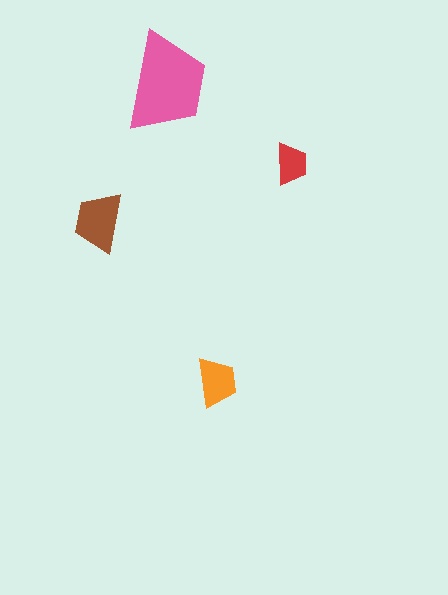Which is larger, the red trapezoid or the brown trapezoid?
The brown one.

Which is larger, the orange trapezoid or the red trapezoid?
The orange one.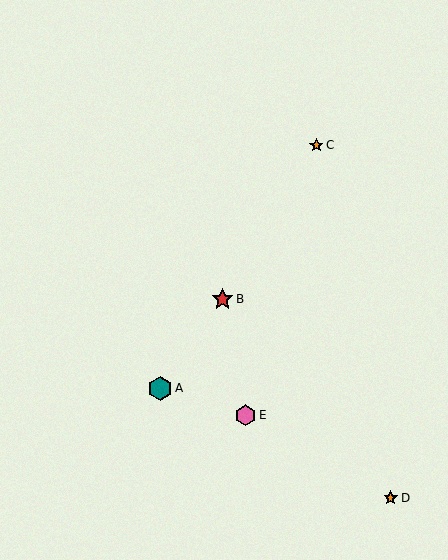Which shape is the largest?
The teal hexagon (labeled A) is the largest.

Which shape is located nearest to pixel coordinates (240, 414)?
The pink hexagon (labeled E) at (245, 415) is nearest to that location.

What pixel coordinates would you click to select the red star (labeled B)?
Click at (222, 299) to select the red star B.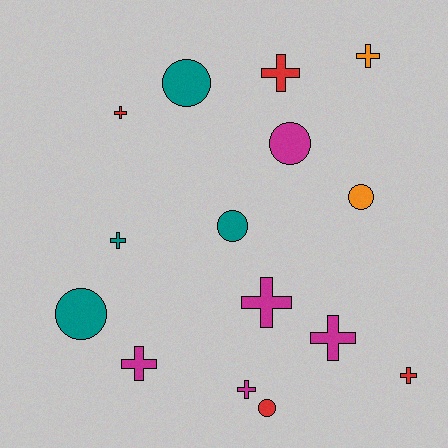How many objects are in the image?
There are 15 objects.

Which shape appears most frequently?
Cross, with 9 objects.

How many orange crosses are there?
There is 1 orange cross.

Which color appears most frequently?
Magenta, with 5 objects.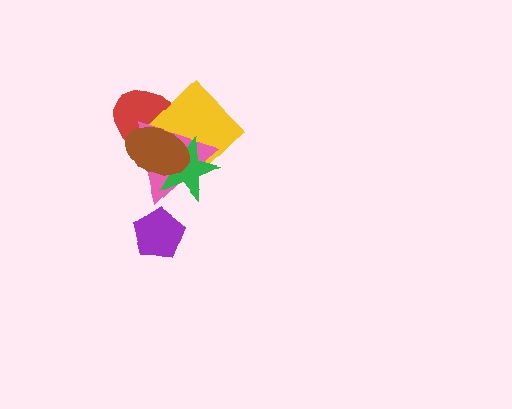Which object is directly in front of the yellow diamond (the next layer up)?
The pink triangle is directly in front of the yellow diamond.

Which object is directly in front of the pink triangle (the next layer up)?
The green star is directly in front of the pink triangle.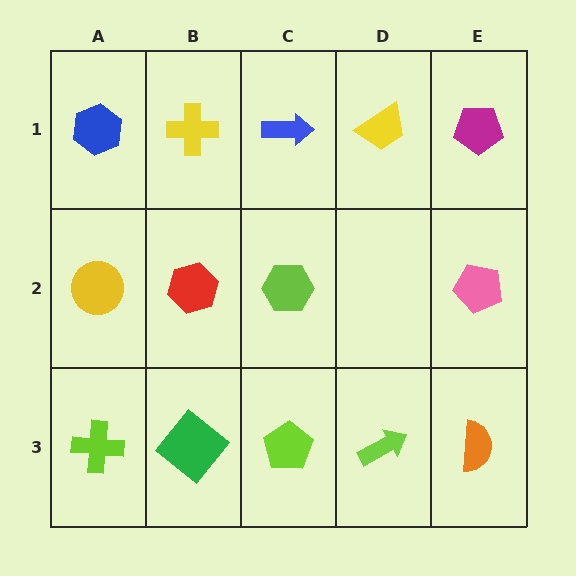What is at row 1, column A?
A blue hexagon.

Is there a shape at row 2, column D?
No, that cell is empty.